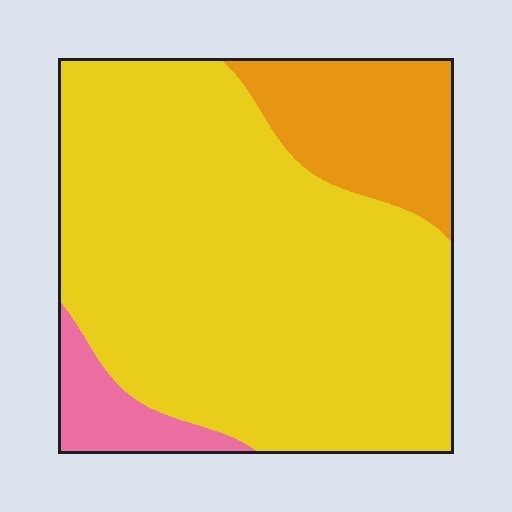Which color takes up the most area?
Yellow, at roughly 75%.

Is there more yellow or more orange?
Yellow.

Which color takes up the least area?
Pink, at roughly 5%.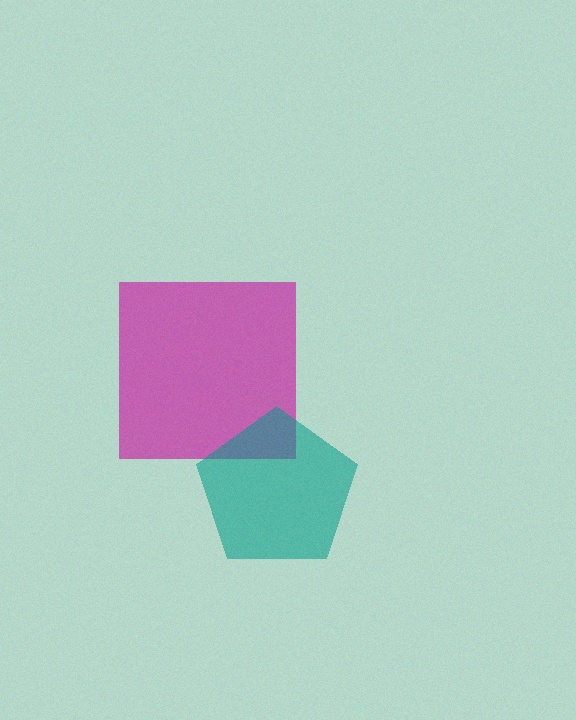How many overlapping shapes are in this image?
There are 2 overlapping shapes in the image.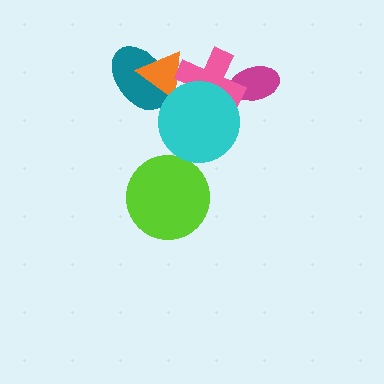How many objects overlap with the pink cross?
3 objects overlap with the pink cross.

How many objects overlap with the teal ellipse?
1 object overlaps with the teal ellipse.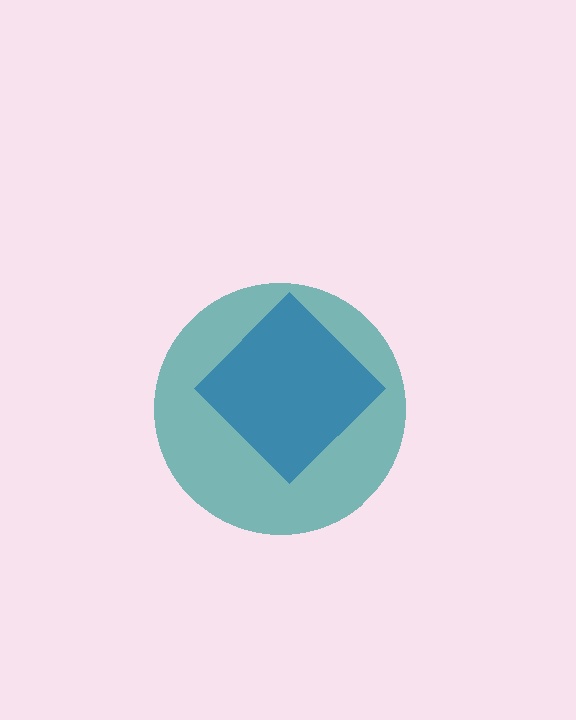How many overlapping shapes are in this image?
There are 2 overlapping shapes in the image.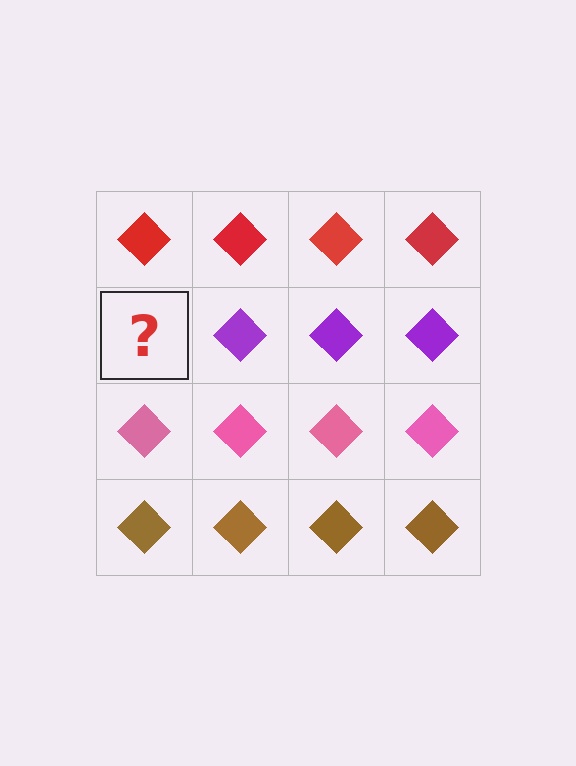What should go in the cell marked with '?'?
The missing cell should contain a purple diamond.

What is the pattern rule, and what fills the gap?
The rule is that each row has a consistent color. The gap should be filled with a purple diamond.